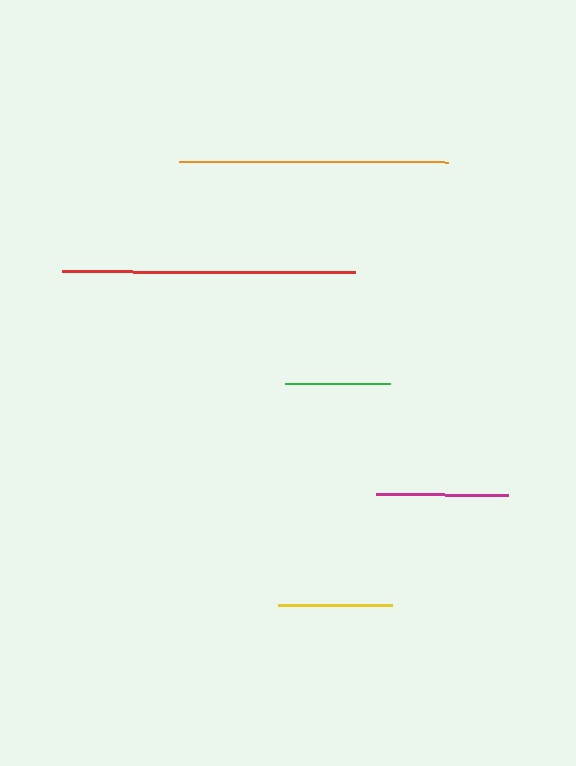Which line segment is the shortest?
The green line is the shortest at approximately 105 pixels.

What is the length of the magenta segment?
The magenta segment is approximately 132 pixels long.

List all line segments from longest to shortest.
From longest to shortest: red, orange, magenta, yellow, green.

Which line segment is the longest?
The red line is the longest at approximately 293 pixels.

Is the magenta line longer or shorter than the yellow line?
The magenta line is longer than the yellow line.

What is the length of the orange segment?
The orange segment is approximately 269 pixels long.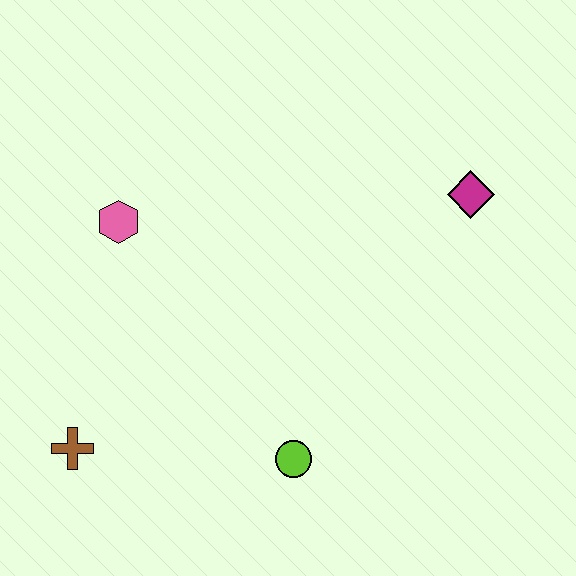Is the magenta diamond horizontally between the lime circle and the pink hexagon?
No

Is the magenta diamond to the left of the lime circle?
No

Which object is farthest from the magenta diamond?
The brown cross is farthest from the magenta diamond.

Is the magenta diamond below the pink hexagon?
No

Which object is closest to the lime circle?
The brown cross is closest to the lime circle.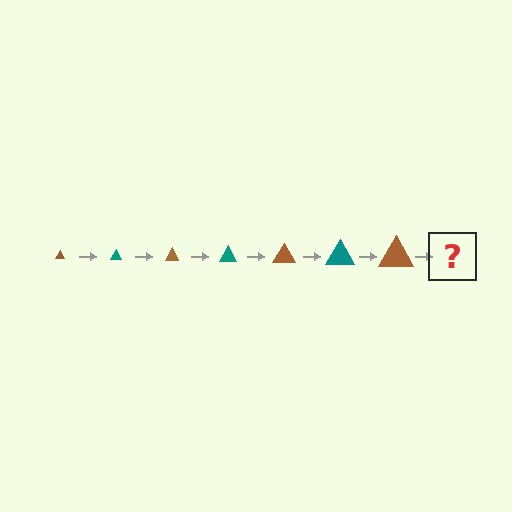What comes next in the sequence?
The next element should be a teal triangle, larger than the previous one.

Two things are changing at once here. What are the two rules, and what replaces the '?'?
The two rules are that the triangle grows larger each step and the color cycles through brown and teal. The '?' should be a teal triangle, larger than the previous one.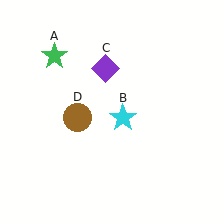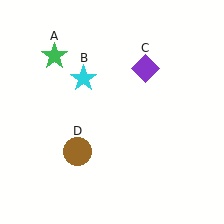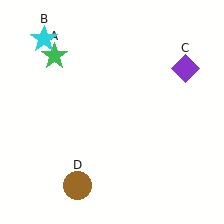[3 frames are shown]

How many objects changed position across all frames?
3 objects changed position: cyan star (object B), purple diamond (object C), brown circle (object D).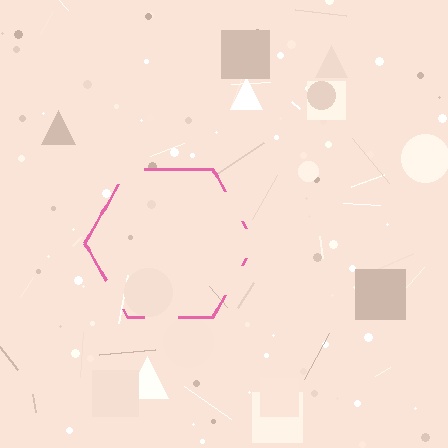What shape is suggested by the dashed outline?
The dashed outline suggests a hexagon.